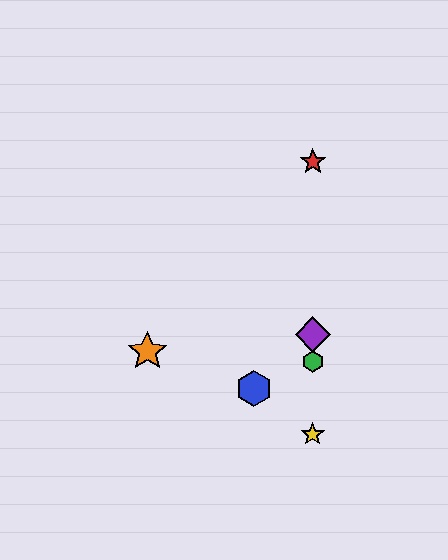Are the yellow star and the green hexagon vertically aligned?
Yes, both are at x≈313.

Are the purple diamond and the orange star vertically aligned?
No, the purple diamond is at x≈313 and the orange star is at x≈147.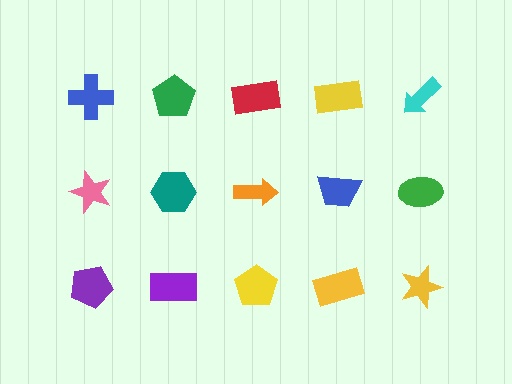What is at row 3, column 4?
A yellow rectangle.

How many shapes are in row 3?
5 shapes.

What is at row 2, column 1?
A pink star.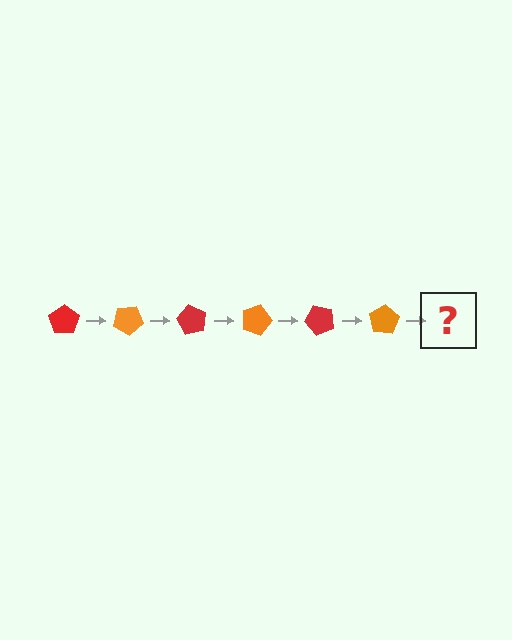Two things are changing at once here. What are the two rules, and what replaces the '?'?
The two rules are that it rotates 30 degrees each step and the color cycles through red and orange. The '?' should be a red pentagon, rotated 180 degrees from the start.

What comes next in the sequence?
The next element should be a red pentagon, rotated 180 degrees from the start.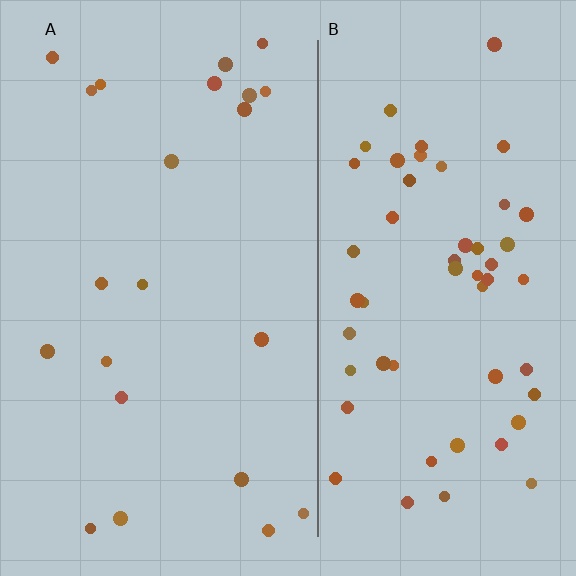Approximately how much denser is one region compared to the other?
Approximately 2.6× — region B over region A.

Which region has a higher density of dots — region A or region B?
B (the right).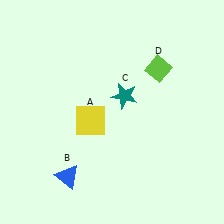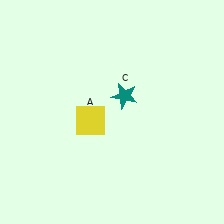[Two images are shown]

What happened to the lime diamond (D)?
The lime diamond (D) was removed in Image 2. It was in the top-right area of Image 1.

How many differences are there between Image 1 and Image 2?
There are 2 differences between the two images.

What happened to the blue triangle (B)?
The blue triangle (B) was removed in Image 2. It was in the bottom-left area of Image 1.